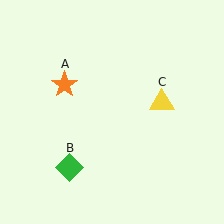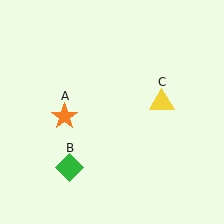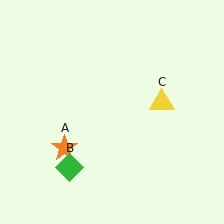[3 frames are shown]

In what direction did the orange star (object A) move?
The orange star (object A) moved down.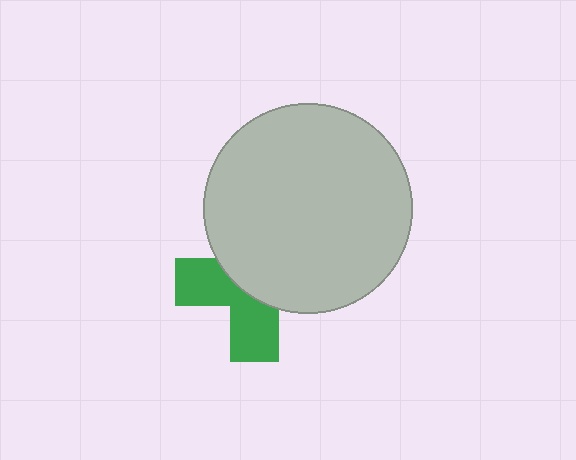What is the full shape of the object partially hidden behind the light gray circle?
The partially hidden object is a green cross.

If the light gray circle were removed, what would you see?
You would see the complete green cross.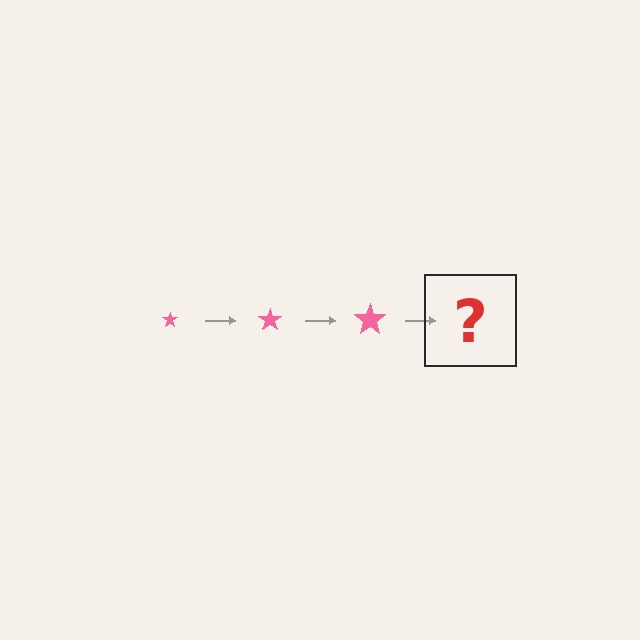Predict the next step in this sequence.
The next step is a pink star, larger than the previous one.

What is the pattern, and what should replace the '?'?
The pattern is that the star gets progressively larger each step. The '?' should be a pink star, larger than the previous one.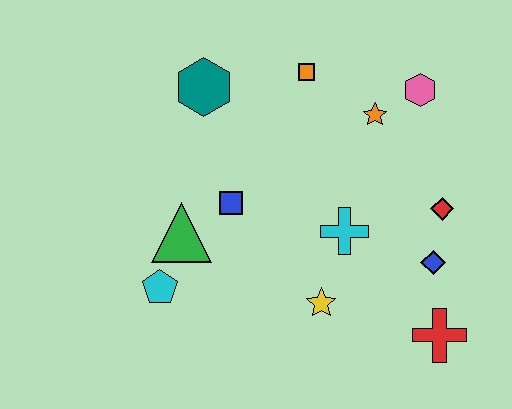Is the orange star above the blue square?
Yes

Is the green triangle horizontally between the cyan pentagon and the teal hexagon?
Yes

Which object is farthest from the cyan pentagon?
The pink hexagon is farthest from the cyan pentagon.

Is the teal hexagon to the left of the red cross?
Yes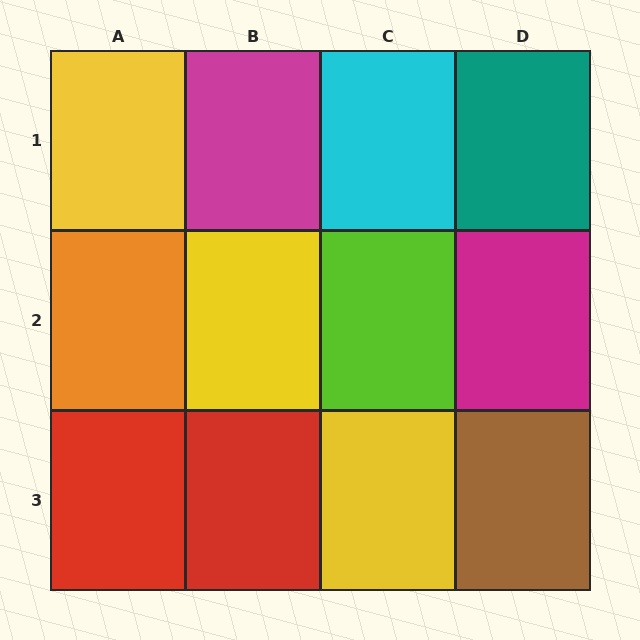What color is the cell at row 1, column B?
Magenta.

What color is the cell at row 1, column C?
Cyan.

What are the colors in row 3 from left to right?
Red, red, yellow, brown.